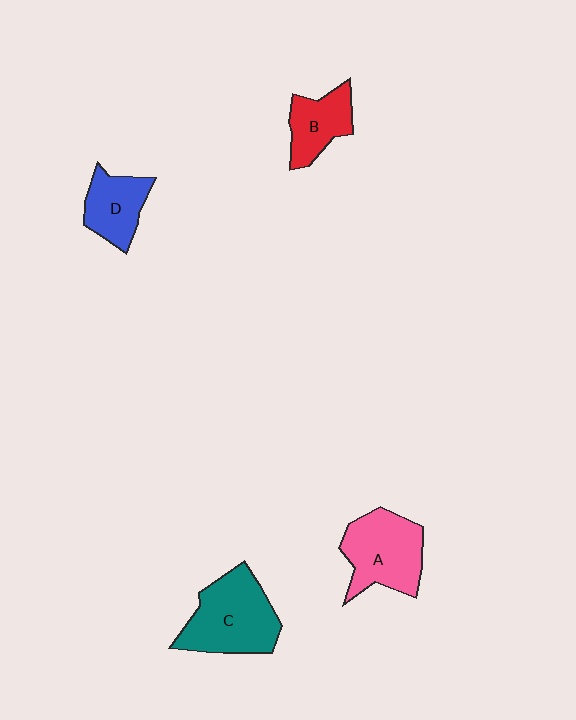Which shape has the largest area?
Shape C (teal).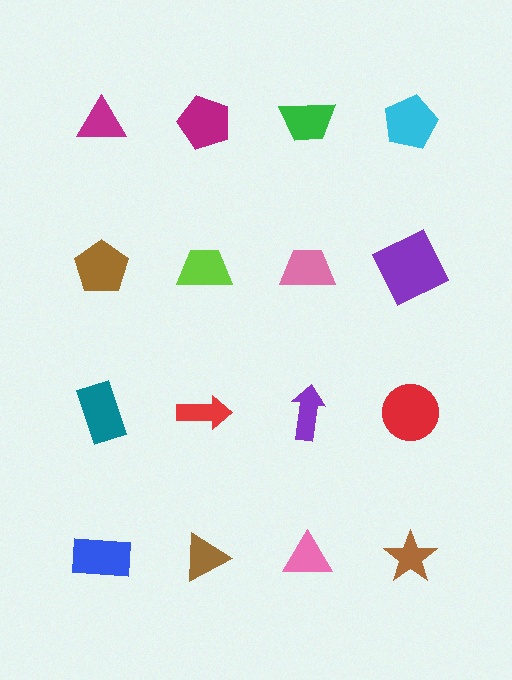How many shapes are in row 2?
4 shapes.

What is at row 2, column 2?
A lime trapezoid.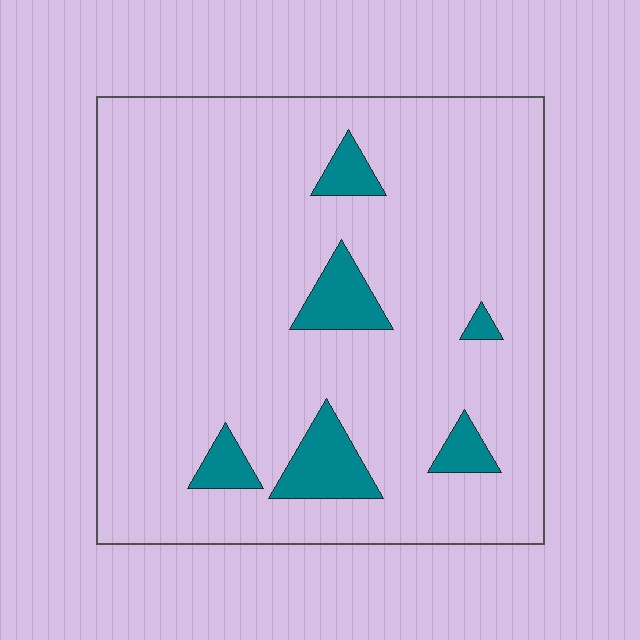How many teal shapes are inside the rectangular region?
6.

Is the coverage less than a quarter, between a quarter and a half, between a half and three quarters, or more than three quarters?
Less than a quarter.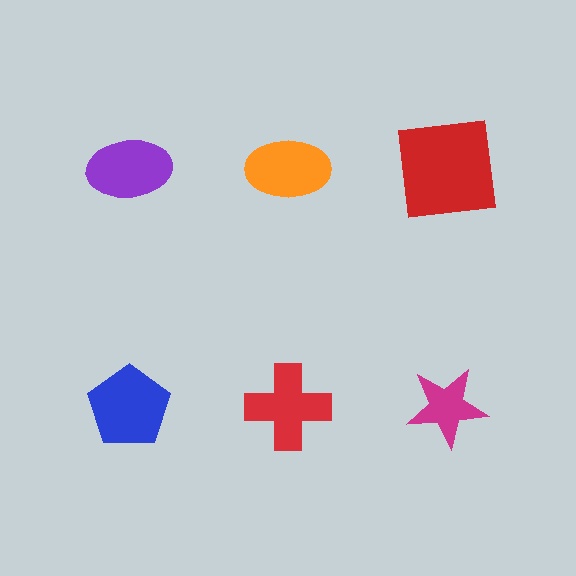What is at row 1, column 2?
An orange ellipse.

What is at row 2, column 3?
A magenta star.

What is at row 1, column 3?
A red square.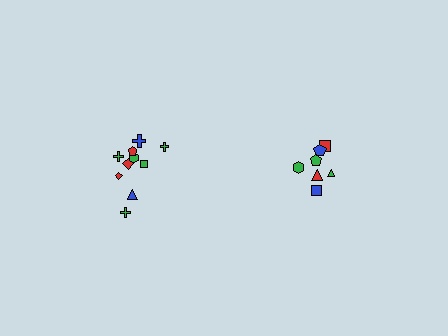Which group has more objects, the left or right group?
The left group.